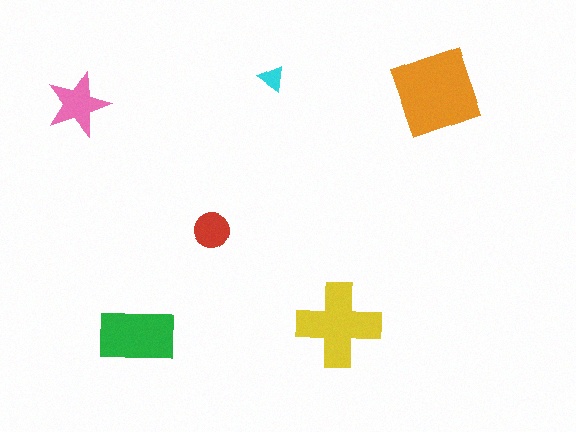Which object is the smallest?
The cyan triangle.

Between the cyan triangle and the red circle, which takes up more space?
The red circle.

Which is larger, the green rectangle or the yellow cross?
The yellow cross.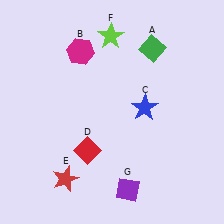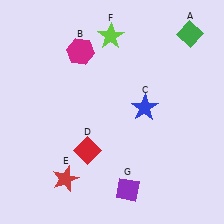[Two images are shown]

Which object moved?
The green diamond (A) moved right.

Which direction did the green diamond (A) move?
The green diamond (A) moved right.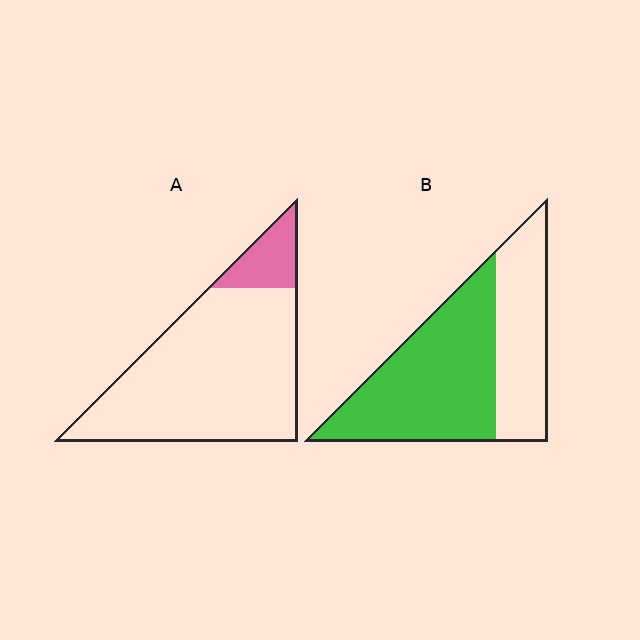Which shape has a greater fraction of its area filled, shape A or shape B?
Shape B.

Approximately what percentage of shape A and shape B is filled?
A is approximately 15% and B is approximately 60%.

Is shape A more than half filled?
No.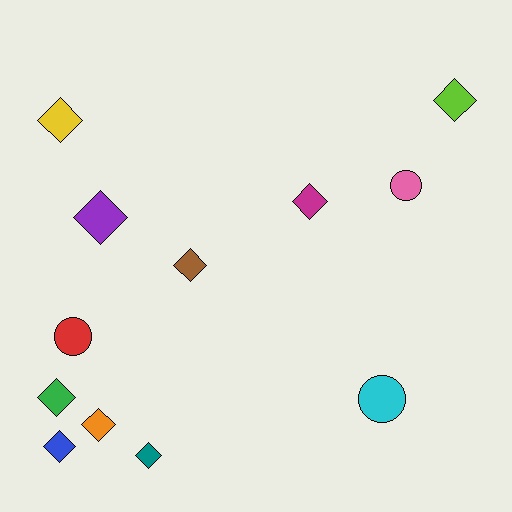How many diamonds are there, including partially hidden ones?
There are 9 diamonds.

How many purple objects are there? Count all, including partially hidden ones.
There is 1 purple object.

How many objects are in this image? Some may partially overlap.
There are 12 objects.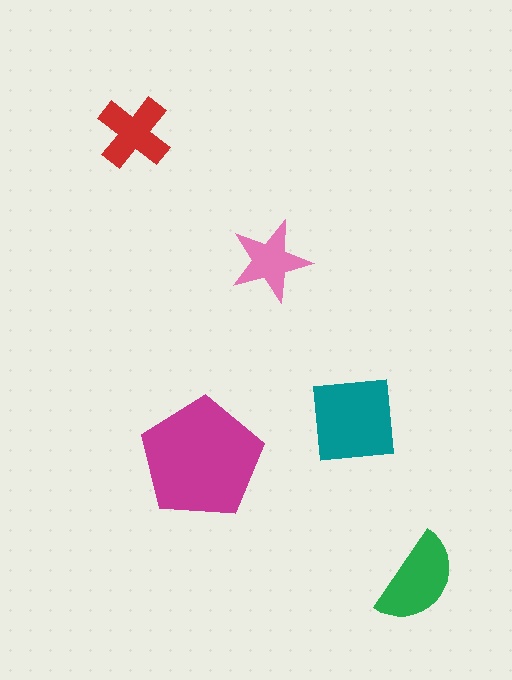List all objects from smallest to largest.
The pink star, the red cross, the green semicircle, the teal square, the magenta pentagon.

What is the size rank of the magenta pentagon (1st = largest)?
1st.